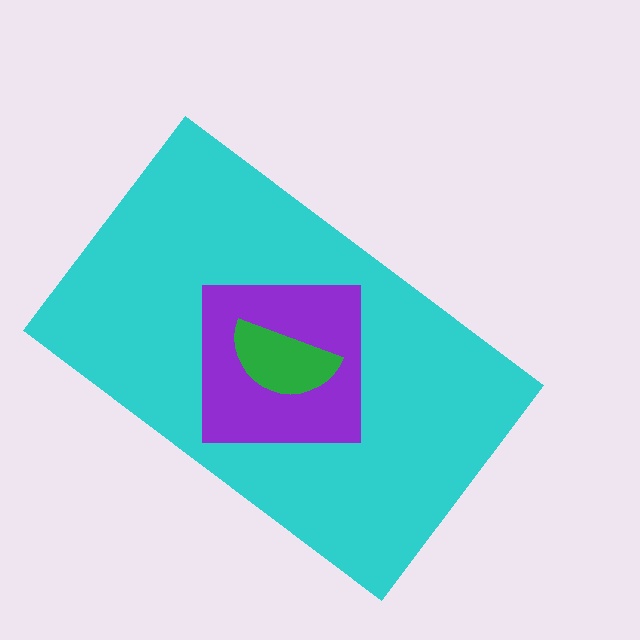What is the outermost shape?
The cyan rectangle.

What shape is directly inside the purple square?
The green semicircle.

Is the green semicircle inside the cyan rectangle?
Yes.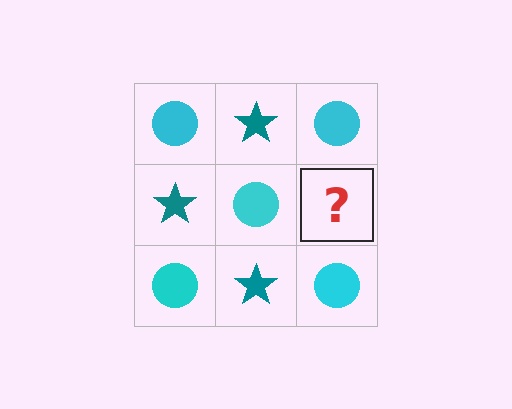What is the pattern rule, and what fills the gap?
The rule is that it alternates cyan circle and teal star in a checkerboard pattern. The gap should be filled with a teal star.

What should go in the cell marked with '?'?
The missing cell should contain a teal star.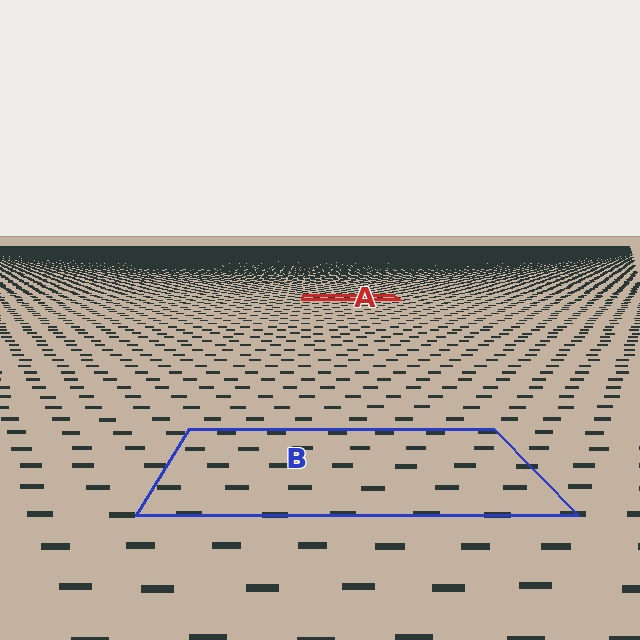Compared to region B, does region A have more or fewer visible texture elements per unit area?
Region A has more texture elements per unit area — they are packed more densely because it is farther away.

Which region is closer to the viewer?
Region B is closer. The texture elements there are larger and more spread out.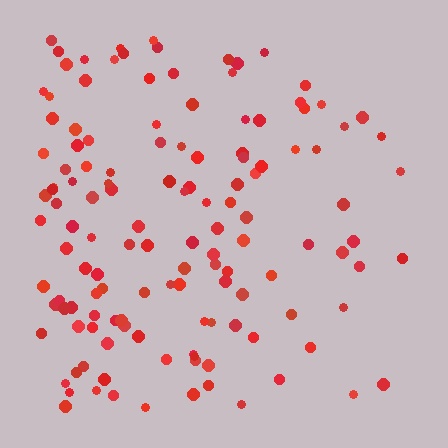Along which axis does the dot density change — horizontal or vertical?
Horizontal.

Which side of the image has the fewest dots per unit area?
The right.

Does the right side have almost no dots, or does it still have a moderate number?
Still a moderate number, just noticeably fewer than the left.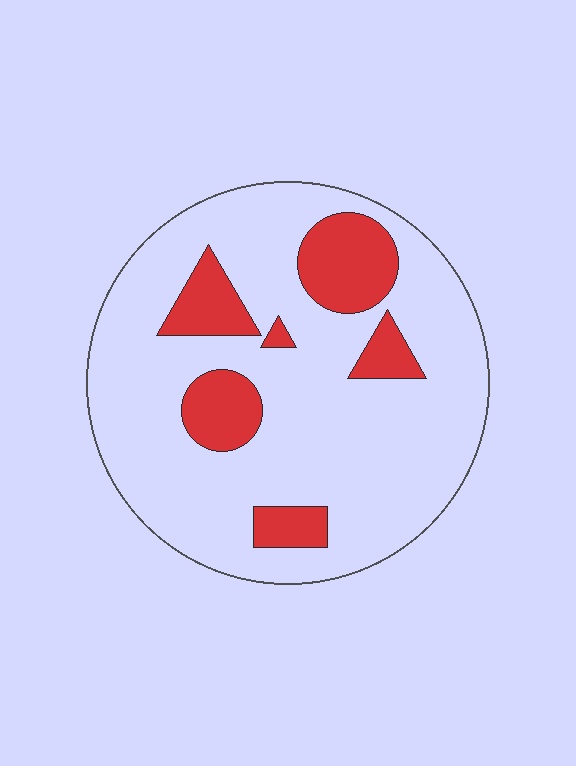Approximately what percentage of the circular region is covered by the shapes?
Approximately 20%.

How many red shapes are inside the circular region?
6.